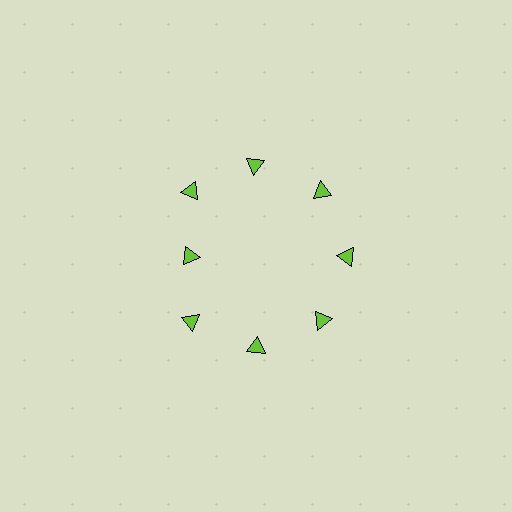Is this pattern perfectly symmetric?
No. The 8 lime triangles are arranged in a ring, but one element near the 9 o'clock position is pulled inward toward the center, breaking the 8-fold rotational symmetry.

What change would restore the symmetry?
The symmetry would be restored by moving it outward, back onto the ring so that all 8 triangles sit at equal angles and equal distance from the center.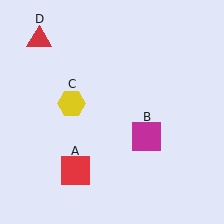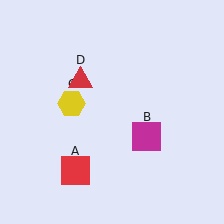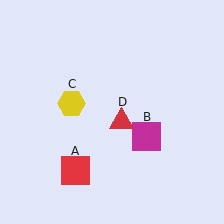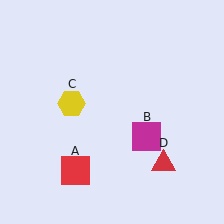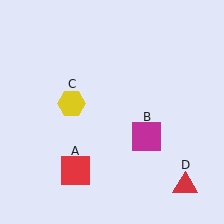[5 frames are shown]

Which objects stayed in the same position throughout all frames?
Red square (object A) and magenta square (object B) and yellow hexagon (object C) remained stationary.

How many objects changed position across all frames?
1 object changed position: red triangle (object D).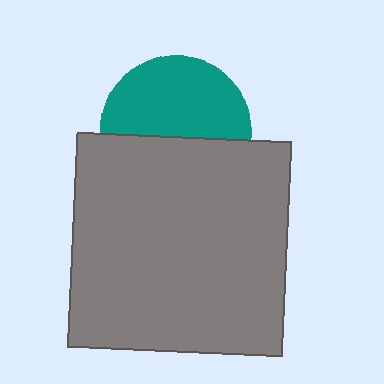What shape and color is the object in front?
The object in front is a gray square.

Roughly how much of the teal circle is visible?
About half of it is visible (roughly 54%).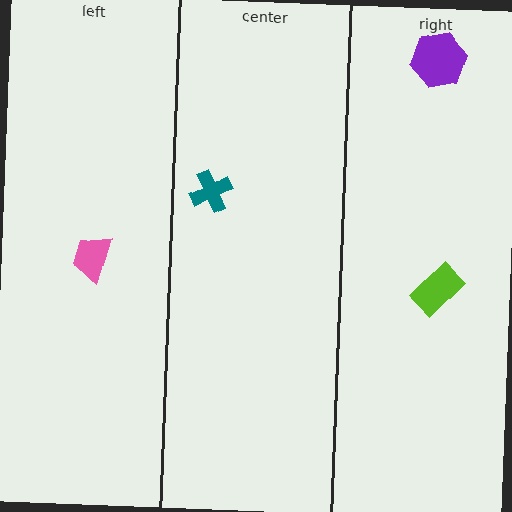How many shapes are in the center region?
1.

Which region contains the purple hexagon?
The right region.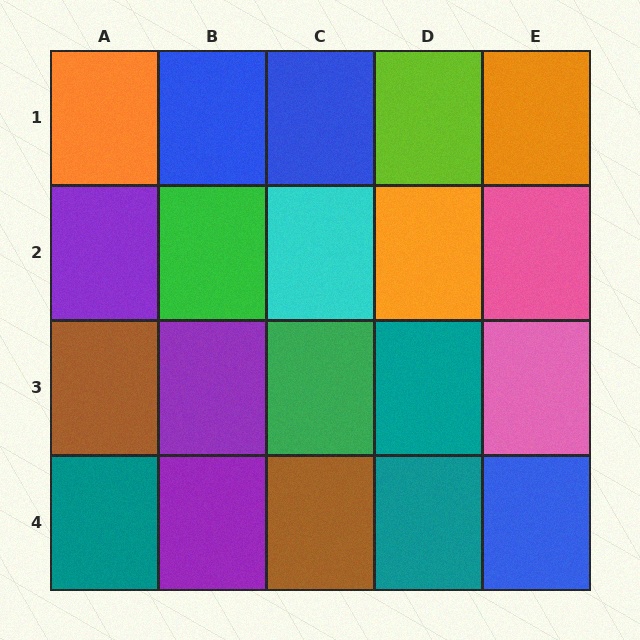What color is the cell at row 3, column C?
Green.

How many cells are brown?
2 cells are brown.